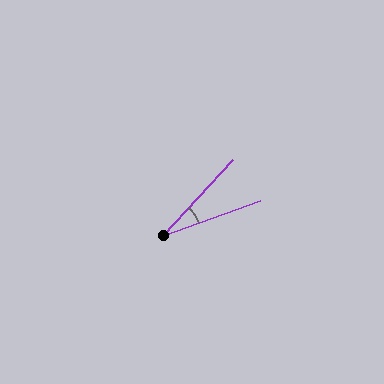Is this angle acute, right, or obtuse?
It is acute.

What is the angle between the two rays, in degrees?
Approximately 27 degrees.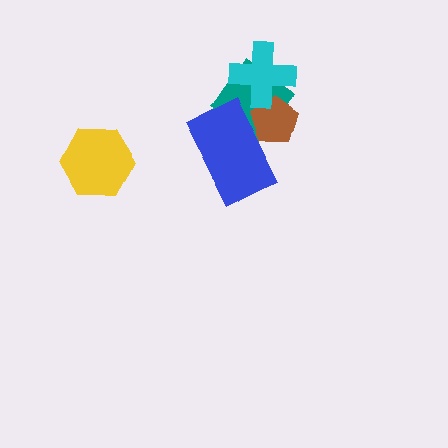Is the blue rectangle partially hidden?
No, no other shape covers it.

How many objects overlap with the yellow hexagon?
0 objects overlap with the yellow hexagon.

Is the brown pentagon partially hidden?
Yes, it is partially covered by another shape.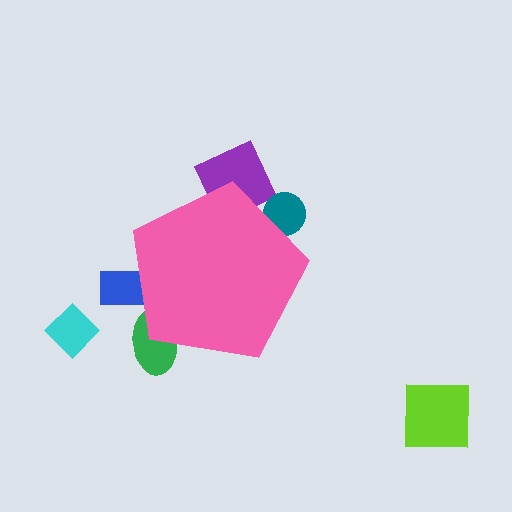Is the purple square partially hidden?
Yes, the purple square is partially hidden behind the pink pentagon.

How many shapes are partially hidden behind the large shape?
4 shapes are partially hidden.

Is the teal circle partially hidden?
Yes, the teal circle is partially hidden behind the pink pentagon.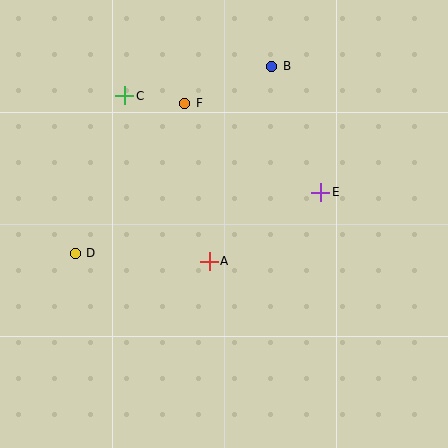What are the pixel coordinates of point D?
Point D is at (75, 253).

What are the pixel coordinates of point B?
Point B is at (272, 66).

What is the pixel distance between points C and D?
The distance between C and D is 165 pixels.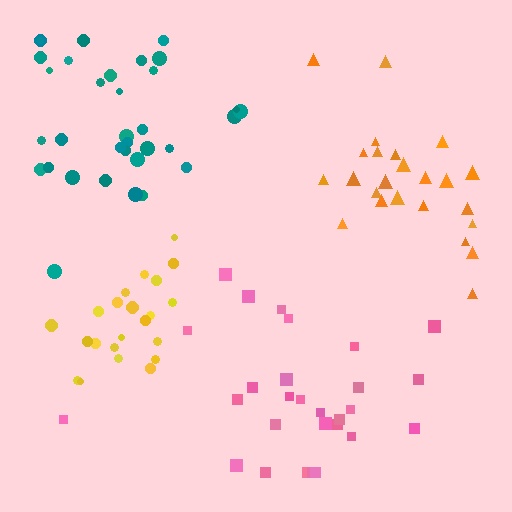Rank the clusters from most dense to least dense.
yellow, orange, teal, pink.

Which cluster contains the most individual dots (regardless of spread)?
Teal (34).